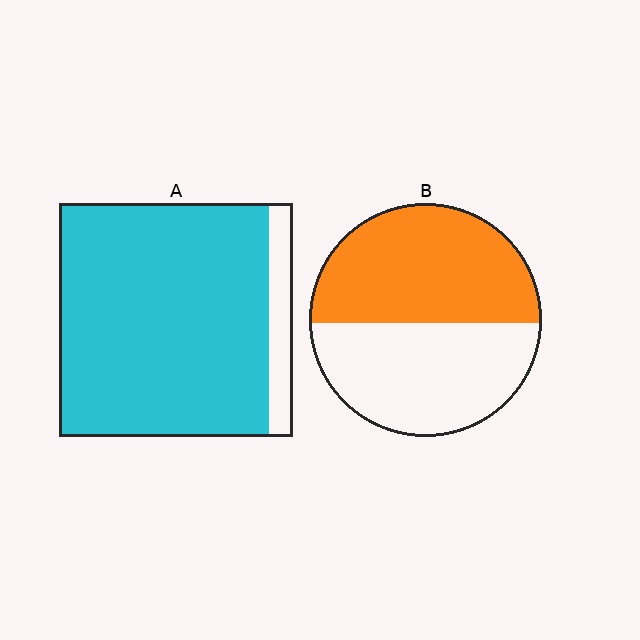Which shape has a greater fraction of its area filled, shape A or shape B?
Shape A.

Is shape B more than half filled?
Roughly half.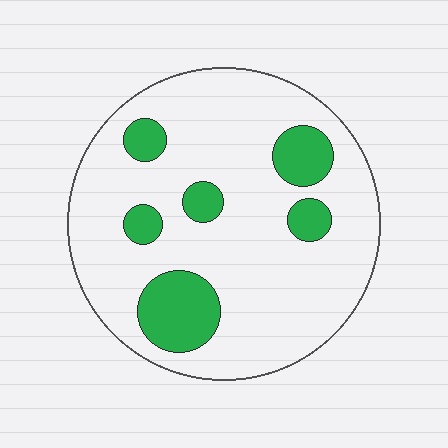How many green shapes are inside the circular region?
6.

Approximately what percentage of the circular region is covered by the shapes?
Approximately 20%.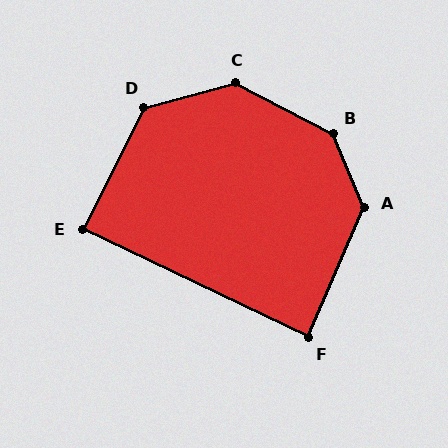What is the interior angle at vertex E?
Approximately 89 degrees (approximately right).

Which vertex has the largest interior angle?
B, at approximately 141 degrees.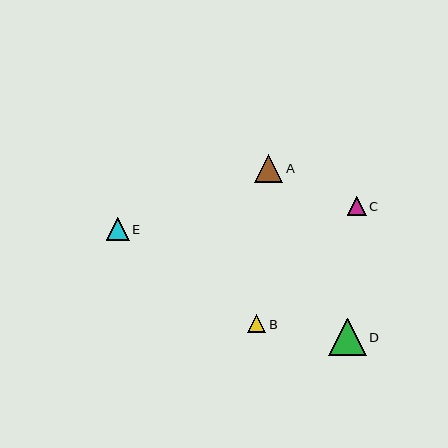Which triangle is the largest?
Triangle D is the largest with a size of approximately 38 pixels.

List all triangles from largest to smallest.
From largest to smallest: D, A, E, C, B.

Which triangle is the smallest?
Triangle B is the smallest with a size of approximately 18 pixels.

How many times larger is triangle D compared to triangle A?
Triangle D is approximately 1.4 times the size of triangle A.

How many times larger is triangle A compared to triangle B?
Triangle A is approximately 1.6 times the size of triangle B.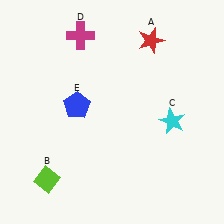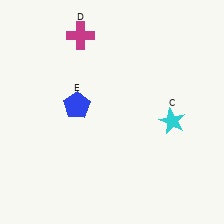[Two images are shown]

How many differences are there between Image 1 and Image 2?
There are 2 differences between the two images.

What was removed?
The lime diamond (B), the red star (A) were removed in Image 2.